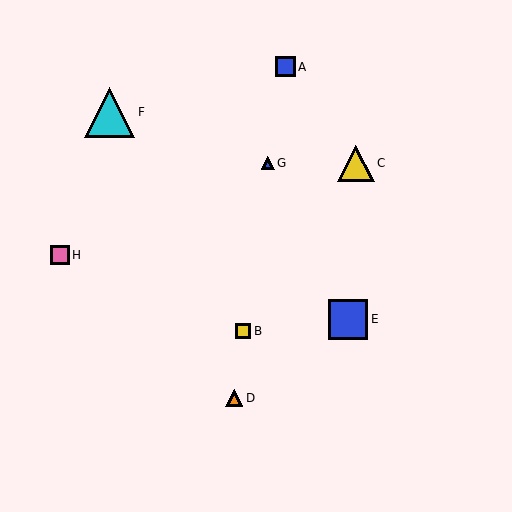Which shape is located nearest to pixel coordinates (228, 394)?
The orange triangle (labeled D) at (234, 398) is nearest to that location.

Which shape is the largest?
The cyan triangle (labeled F) is the largest.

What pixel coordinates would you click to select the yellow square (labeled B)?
Click at (243, 331) to select the yellow square B.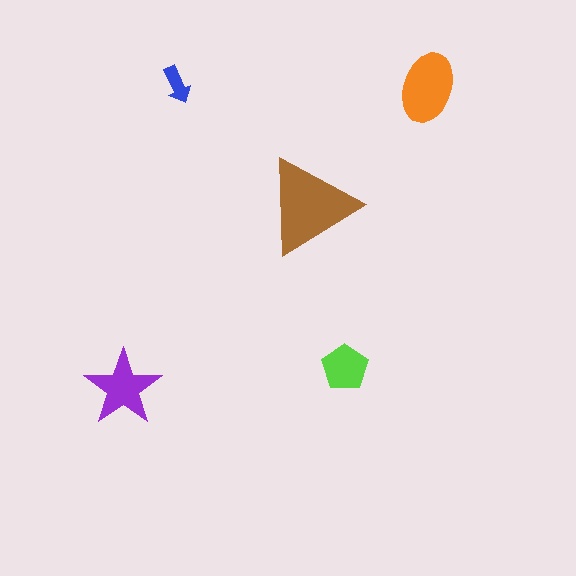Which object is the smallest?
The blue arrow.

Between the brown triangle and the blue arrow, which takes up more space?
The brown triangle.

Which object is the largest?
The brown triangle.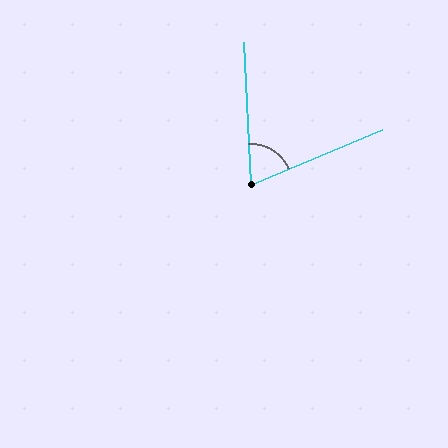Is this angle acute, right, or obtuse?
It is acute.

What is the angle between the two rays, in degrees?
Approximately 70 degrees.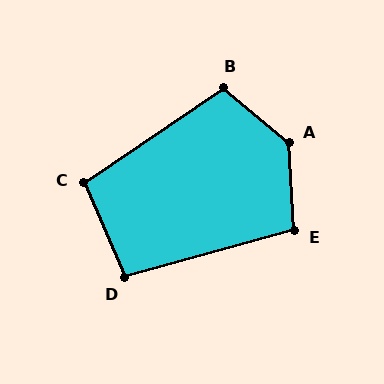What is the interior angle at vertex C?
Approximately 101 degrees (obtuse).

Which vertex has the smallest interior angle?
D, at approximately 98 degrees.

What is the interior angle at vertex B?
Approximately 106 degrees (obtuse).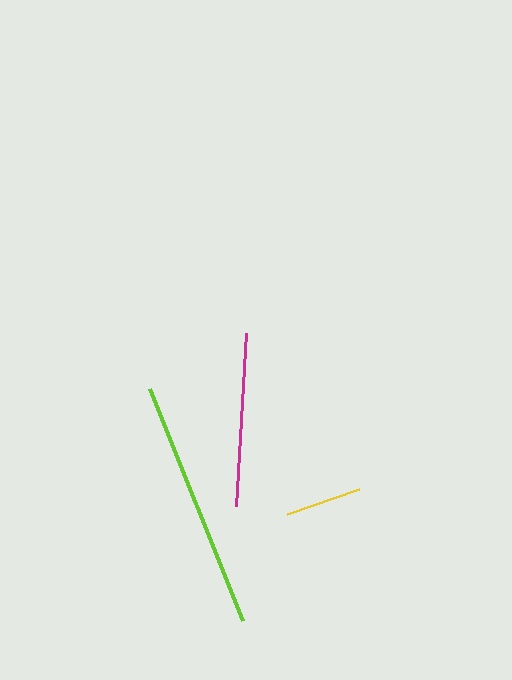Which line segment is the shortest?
The yellow line is the shortest at approximately 76 pixels.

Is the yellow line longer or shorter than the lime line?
The lime line is longer than the yellow line.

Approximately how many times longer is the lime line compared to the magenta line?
The lime line is approximately 1.4 times the length of the magenta line.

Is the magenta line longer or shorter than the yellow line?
The magenta line is longer than the yellow line.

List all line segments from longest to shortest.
From longest to shortest: lime, magenta, yellow.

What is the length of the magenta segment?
The magenta segment is approximately 173 pixels long.